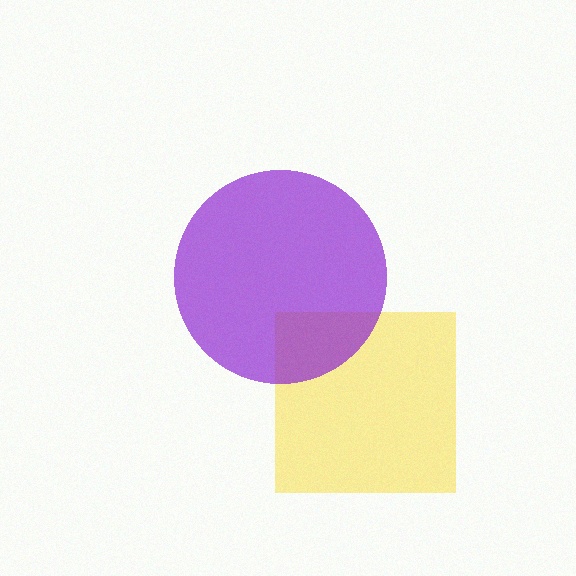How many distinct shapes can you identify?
There are 2 distinct shapes: a yellow square, a purple circle.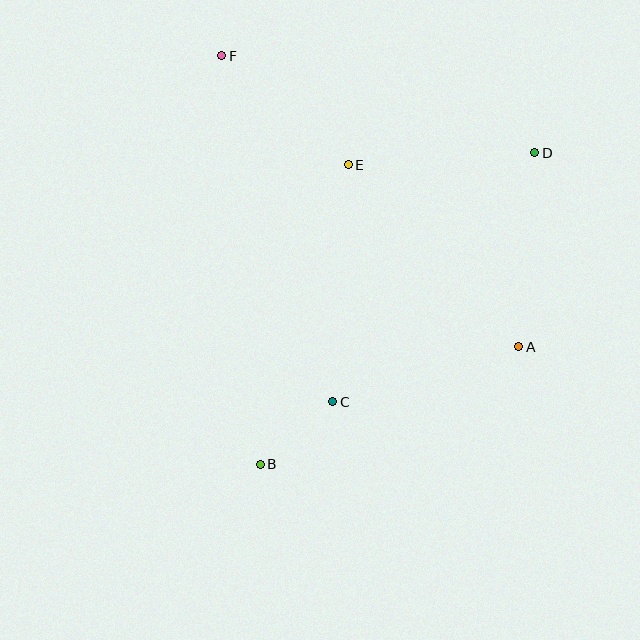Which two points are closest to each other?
Points B and C are closest to each other.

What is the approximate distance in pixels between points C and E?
The distance between C and E is approximately 238 pixels.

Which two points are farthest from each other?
Points B and D are farthest from each other.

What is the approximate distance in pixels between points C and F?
The distance between C and F is approximately 363 pixels.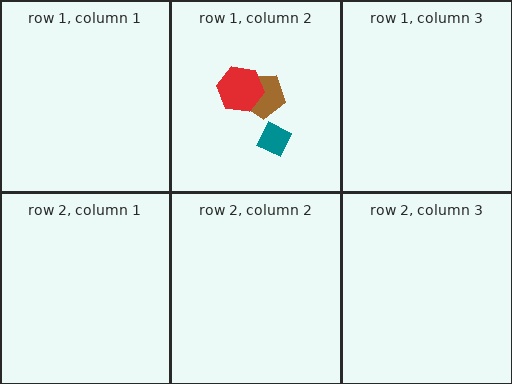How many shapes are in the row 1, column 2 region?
3.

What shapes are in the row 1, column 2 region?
The brown pentagon, the red hexagon, the teal diamond.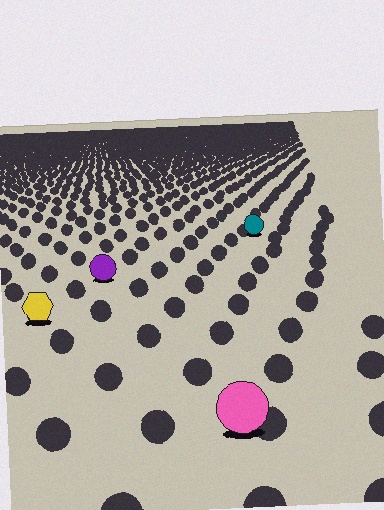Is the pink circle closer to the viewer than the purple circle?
Yes. The pink circle is closer — you can tell from the texture gradient: the ground texture is coarser near it.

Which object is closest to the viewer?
The pink circle is closest. The texture marks near it are larger and more spread out.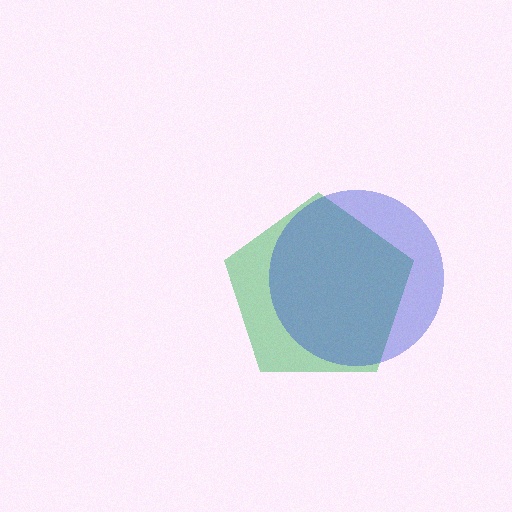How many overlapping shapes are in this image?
There are 2 overlapping shapes in the image.